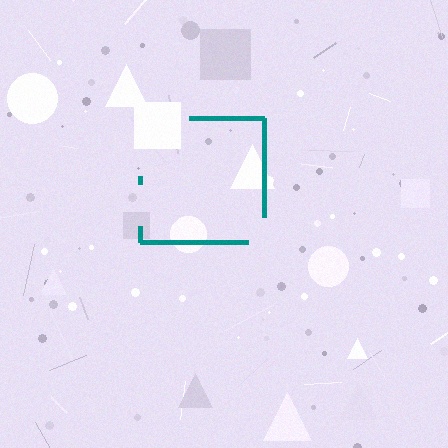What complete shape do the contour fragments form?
The contour fragments form a square.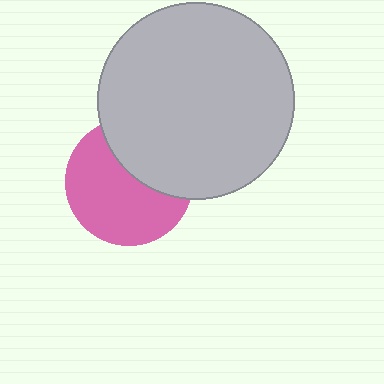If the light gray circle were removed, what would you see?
You would see the complete pink circle.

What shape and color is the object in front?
The object in front is a light gray circle.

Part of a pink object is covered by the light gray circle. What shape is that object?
It is a circle.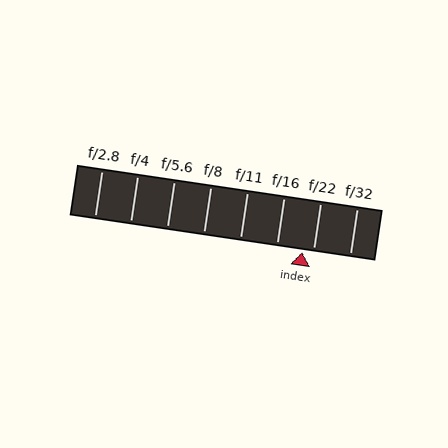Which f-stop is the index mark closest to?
The index mark is closest to f/22.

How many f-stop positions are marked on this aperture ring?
There are 8 f-stop positions marked.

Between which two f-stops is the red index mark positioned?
The index mark is between f/16 and f/22.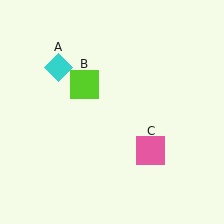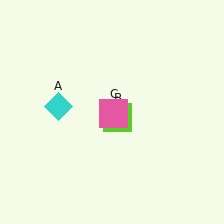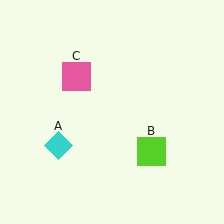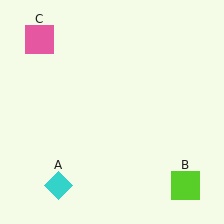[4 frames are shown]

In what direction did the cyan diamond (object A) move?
The cyan diamond (object A) moved down.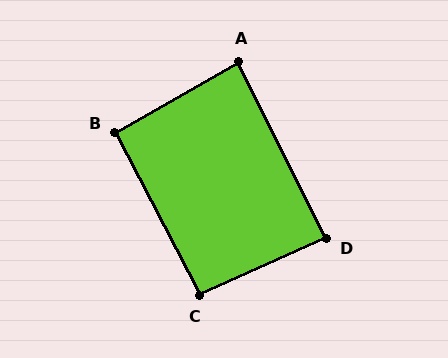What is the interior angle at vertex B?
Approximately 92 degrees (approximately right).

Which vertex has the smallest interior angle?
A, at approximately 86 degrees.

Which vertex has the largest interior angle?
C, at approximately 94 degrees.